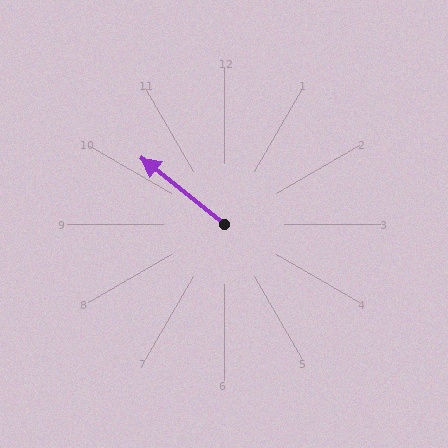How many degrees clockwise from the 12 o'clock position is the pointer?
Approximately 309 degrees.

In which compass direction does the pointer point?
Northwest.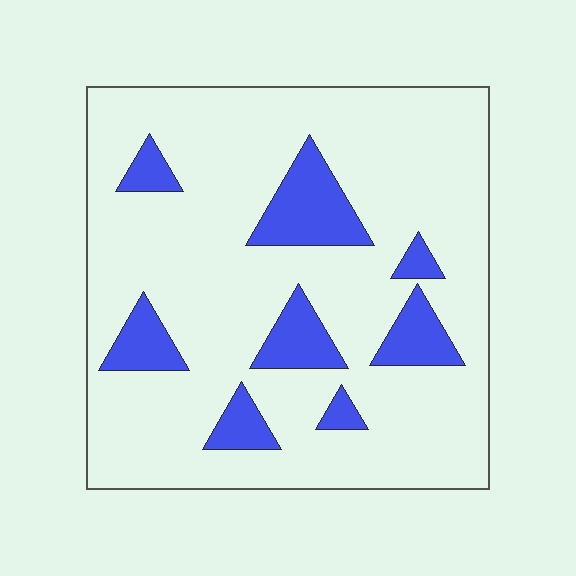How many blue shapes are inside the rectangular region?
8.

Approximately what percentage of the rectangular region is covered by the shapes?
Approximately 15%.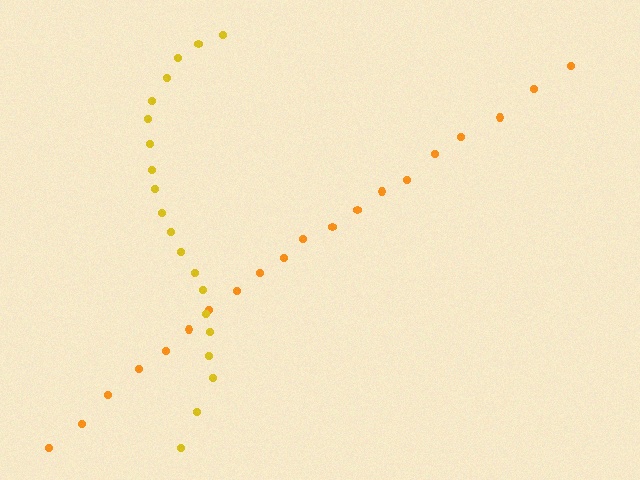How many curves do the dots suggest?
There are 2 distinct paths.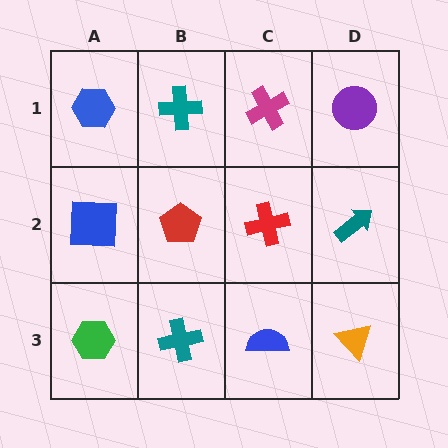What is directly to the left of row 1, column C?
A teal cross.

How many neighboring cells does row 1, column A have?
2.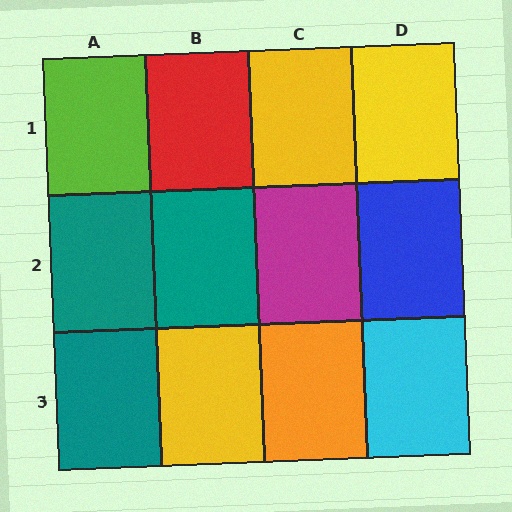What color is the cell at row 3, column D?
Cyan.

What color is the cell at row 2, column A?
Teal.